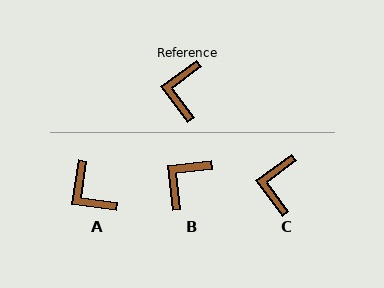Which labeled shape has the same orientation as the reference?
C.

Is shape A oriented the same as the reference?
No, it is off by about 45 degrees.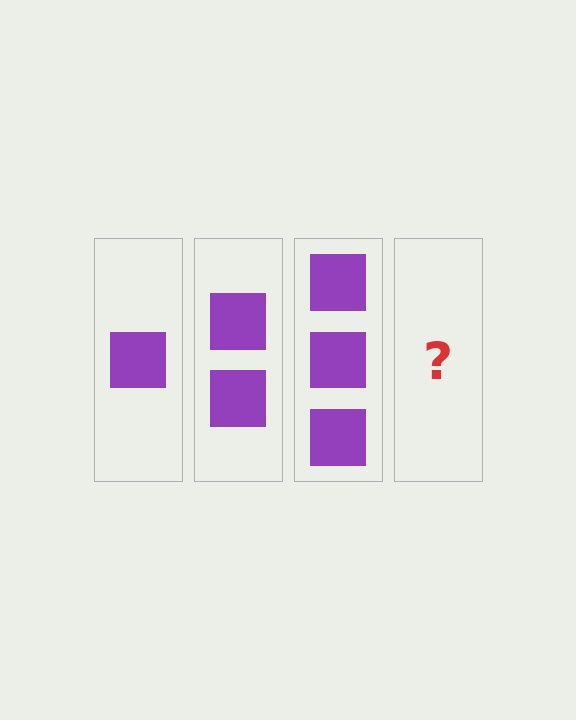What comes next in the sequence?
The next element should be 4 squares.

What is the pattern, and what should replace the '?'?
The pattern is that each step adds one more square. The '?' should be 4 squares.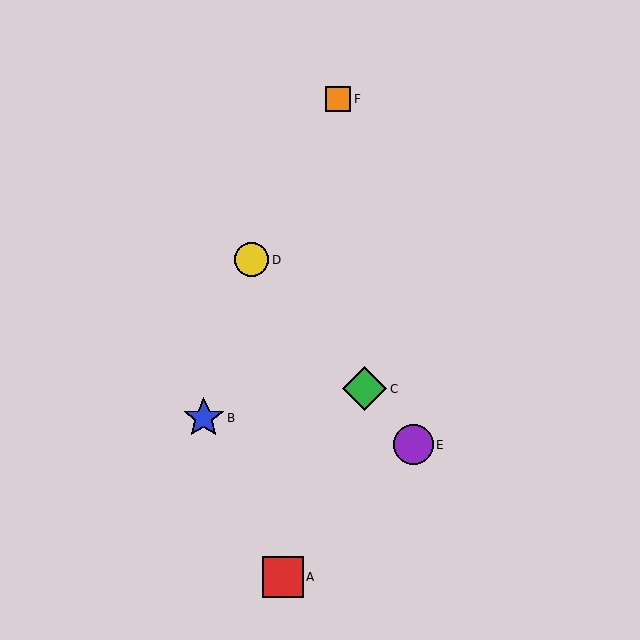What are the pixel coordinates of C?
Object C is at (365, 389).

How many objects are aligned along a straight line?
3 objects (C, D, E) are aligned along a straight line.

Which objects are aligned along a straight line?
Objects C, D, E are aligned along a straight line.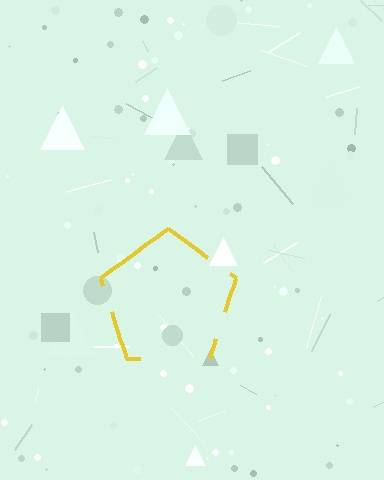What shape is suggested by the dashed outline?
The dashed outline suggests a pentagon.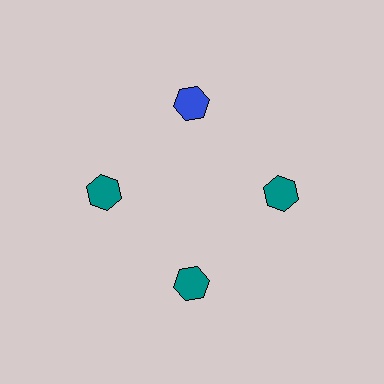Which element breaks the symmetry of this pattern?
The blue hexagon at roughly the 12 o'clock position breaks the symmetry. All other shapes are teal hexagons.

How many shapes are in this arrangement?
There are 4 shapes arranged in a ring pattern.